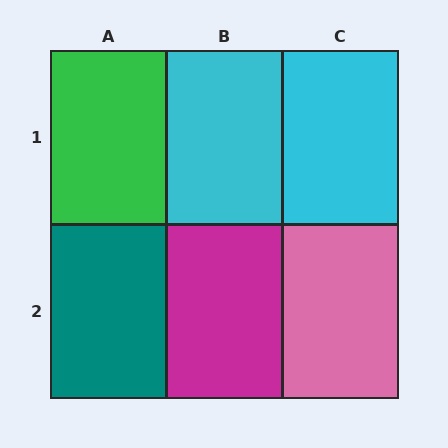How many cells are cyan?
2 cells are cyan.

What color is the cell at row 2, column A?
Teal.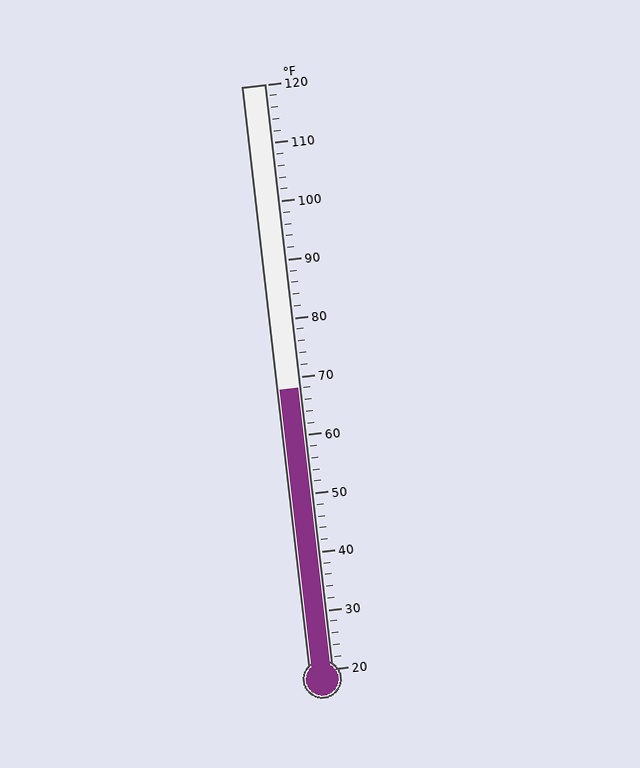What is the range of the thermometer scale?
The thermometer scale ranges from 20°F to 120°F.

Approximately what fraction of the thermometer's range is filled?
The thermometer is filled to approximately 50% of its range.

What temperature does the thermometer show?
The thermometer shows approximately 68°F.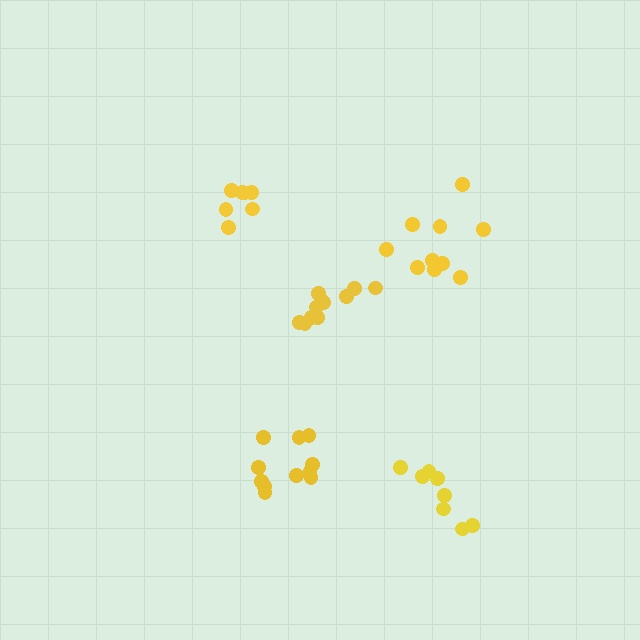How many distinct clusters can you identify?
There are 5 distinct clusters.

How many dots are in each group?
Group 1: 10 dots, Group 2: 8 dots, Group 3: 7 dots, Group 4: 11 dots, Group 5: 11 dots (47 total).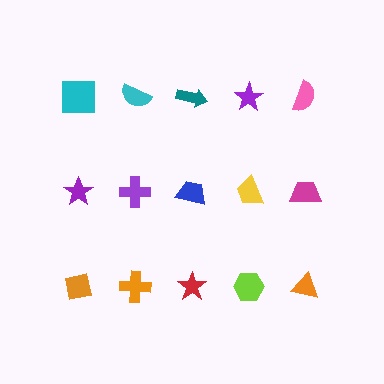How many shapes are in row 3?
5 shapes.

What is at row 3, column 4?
A lime hexagon.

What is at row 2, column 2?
A purple cross.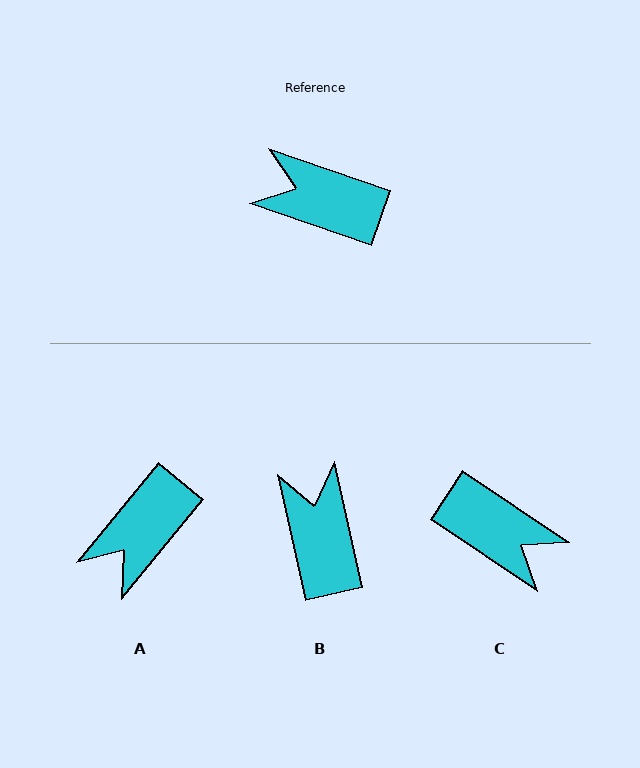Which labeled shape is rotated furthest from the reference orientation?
C, about 165 degrees away.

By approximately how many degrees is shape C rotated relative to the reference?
Approximately 165 degrees counter-clockwise.